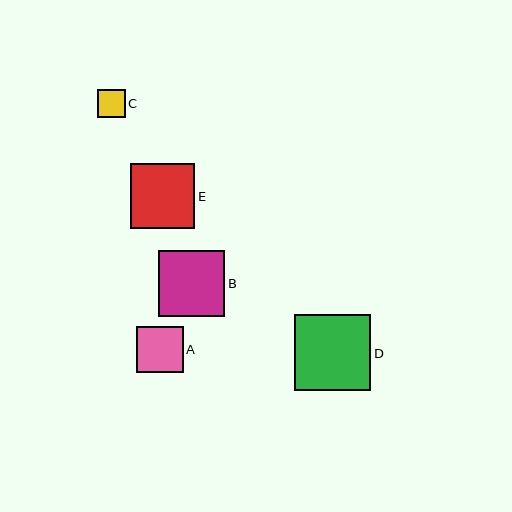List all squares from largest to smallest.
From largest to smallest: D, B, E, A, C.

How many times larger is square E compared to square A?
Square E is approximately 1.4 times the size of square A.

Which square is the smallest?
Square C is the smallest with a size of approximately 28 pixels.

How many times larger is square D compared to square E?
Square D is approximately 1.2 times the size of square E.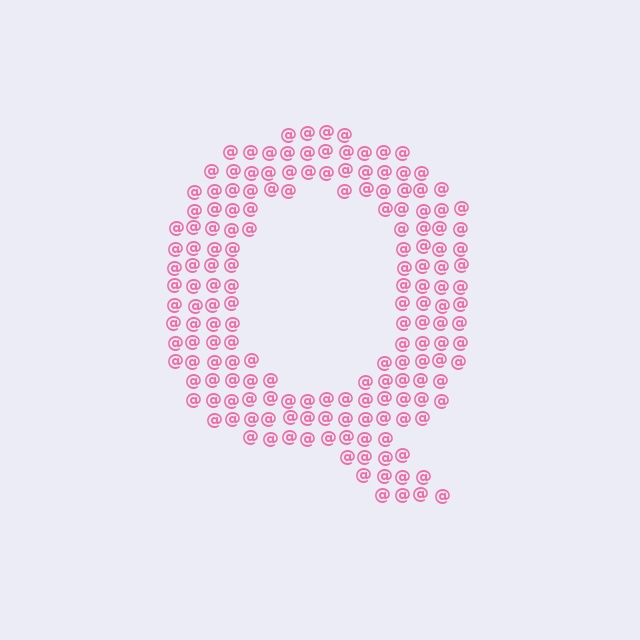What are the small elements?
The small elements are at signs.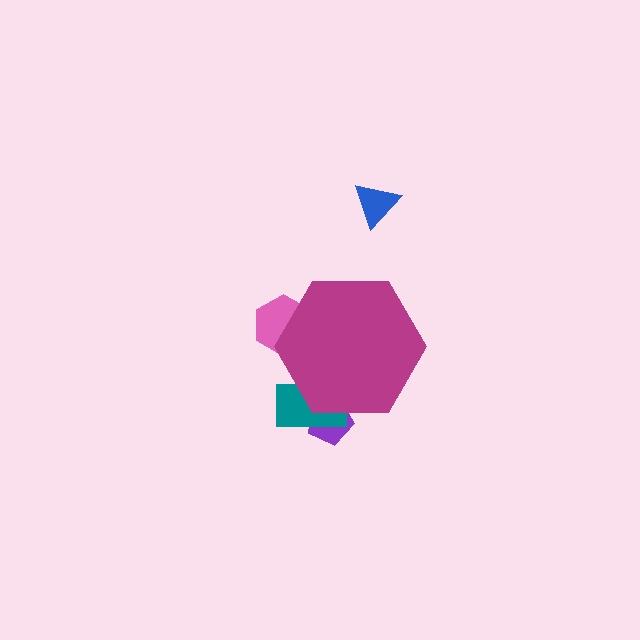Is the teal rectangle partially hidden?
Yes, the teal rectangle is partially hidden behind the magenta hexagon.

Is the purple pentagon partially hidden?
Yes, the purple pentagon is partially hidden behind the magenta hexagon.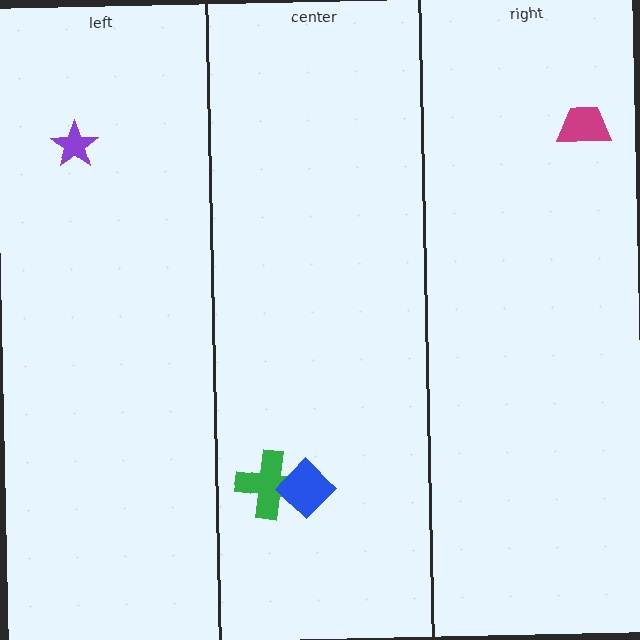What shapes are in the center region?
The green cross, the blue diamond.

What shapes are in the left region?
The purple star.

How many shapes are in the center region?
2.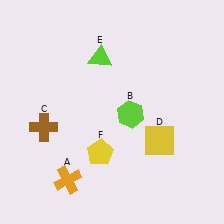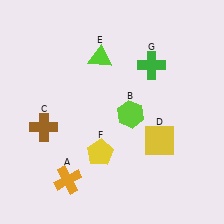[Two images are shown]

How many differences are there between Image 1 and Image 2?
There is 1 difference between the two images.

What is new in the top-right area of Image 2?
A green cross (G) was added in the top-right area of Image 2.